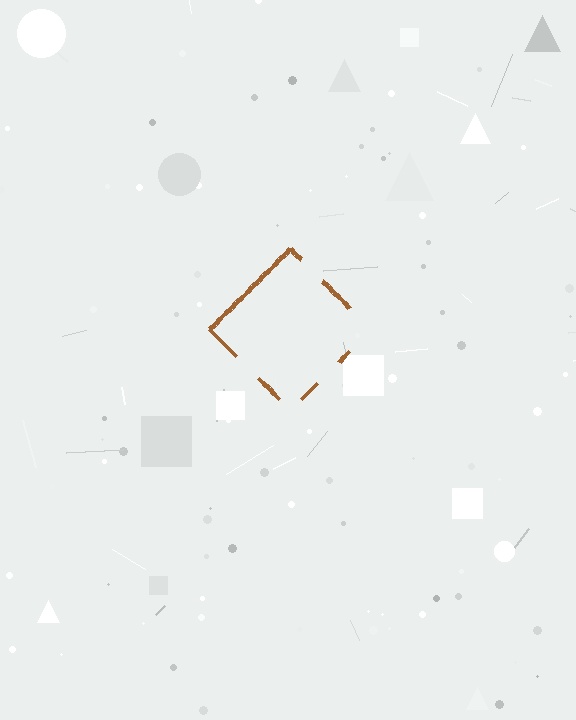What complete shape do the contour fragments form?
The contour fragments form a diamond.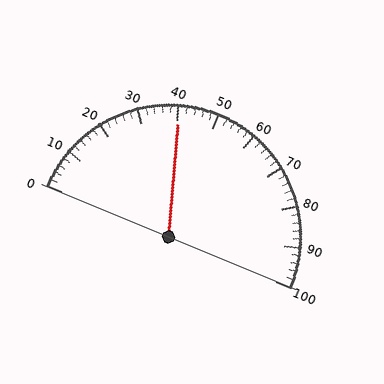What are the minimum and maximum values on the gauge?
The gauge ranges from 0 to 100.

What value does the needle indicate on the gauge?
The needle indicates approximately 40.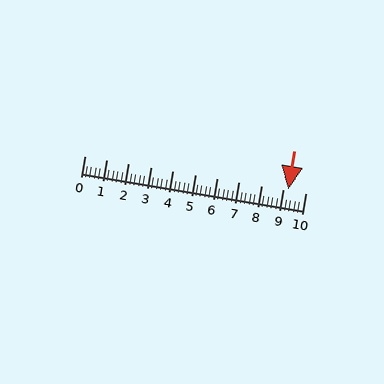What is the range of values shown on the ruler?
The ruler shows values from 0 to 10.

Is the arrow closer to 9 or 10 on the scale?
The arrow is closer to 9.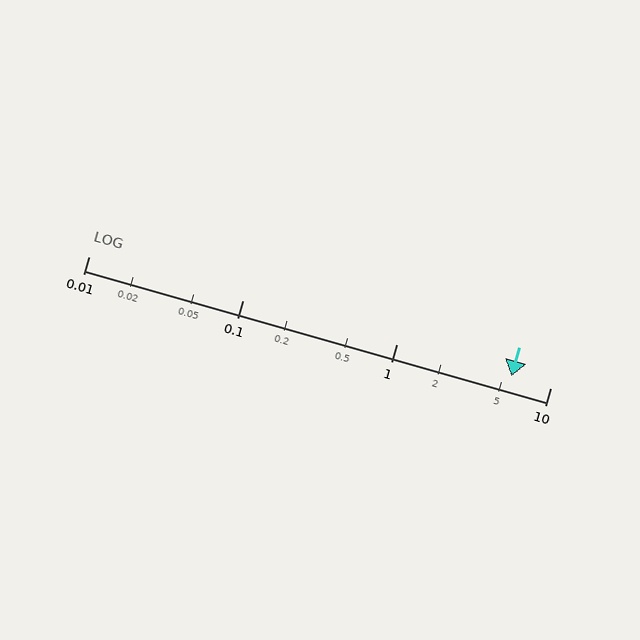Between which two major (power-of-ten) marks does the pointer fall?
The pointer is between 1 and 10.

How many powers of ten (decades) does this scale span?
The scale spans 3 decades, from 0.01 to 10.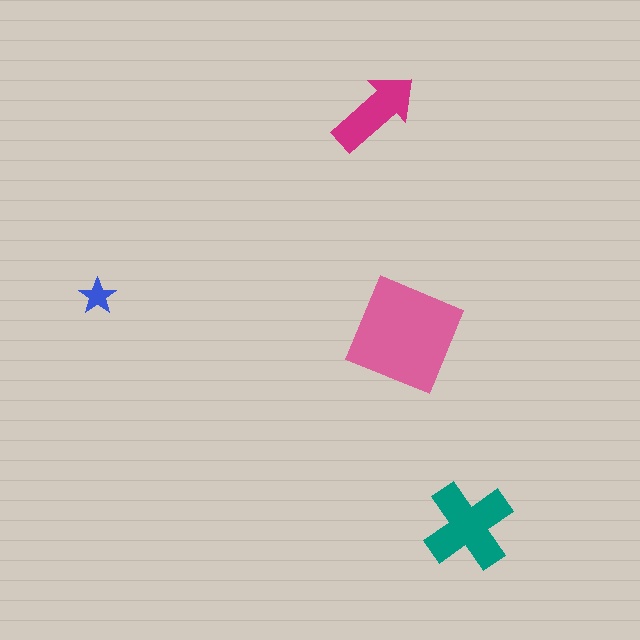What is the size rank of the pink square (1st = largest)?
1st.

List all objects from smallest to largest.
The blue star, the magenta arrow, the teal cross, the pink square.